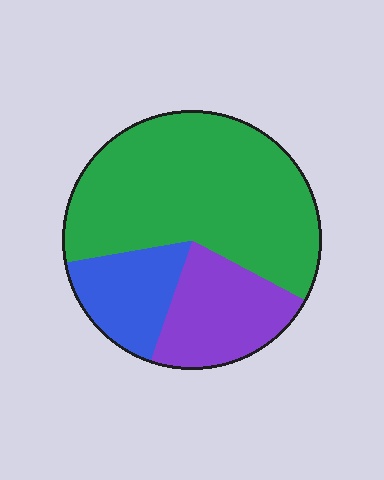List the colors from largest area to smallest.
From largest to smallest: green, purple, blue.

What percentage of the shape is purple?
Purple covers 22% of the shape.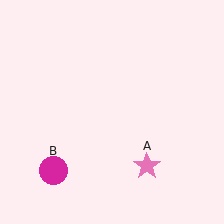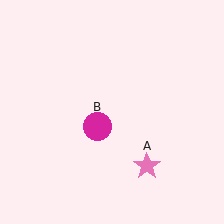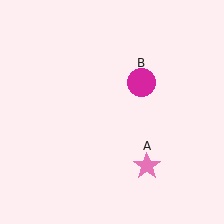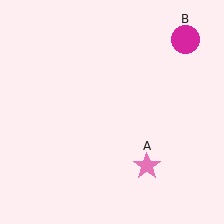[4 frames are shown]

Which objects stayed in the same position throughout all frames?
Pink star (object A) remained stationary.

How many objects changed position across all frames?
1 object changed position: magenta circle (object B).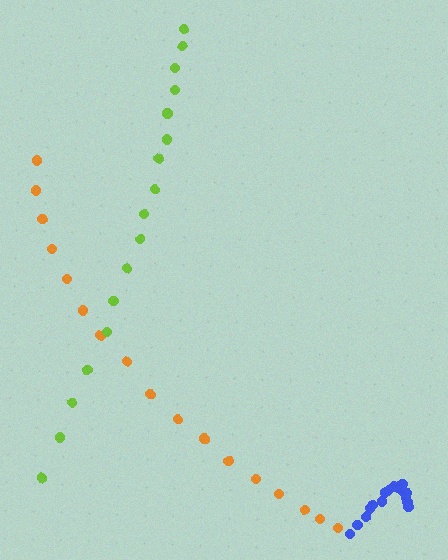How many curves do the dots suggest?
There are 3 distinct paths.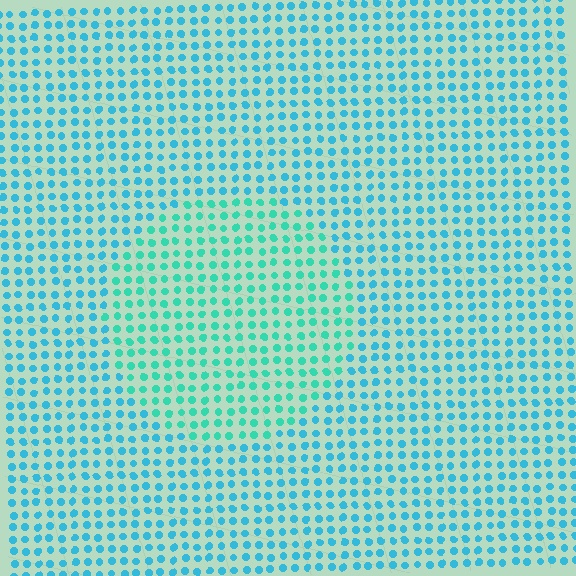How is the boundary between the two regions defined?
The boundary is defined purely by a slight shift in hue (about 28 degrees). Spacing, size, and orientation are identical on both sides.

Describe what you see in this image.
The image is filled with small cyan elements in a uniform arrangement. A circle-shaped region is visible where the elements are tinted to a slightly different hue, forming a subtle color boundary.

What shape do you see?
I see a circle.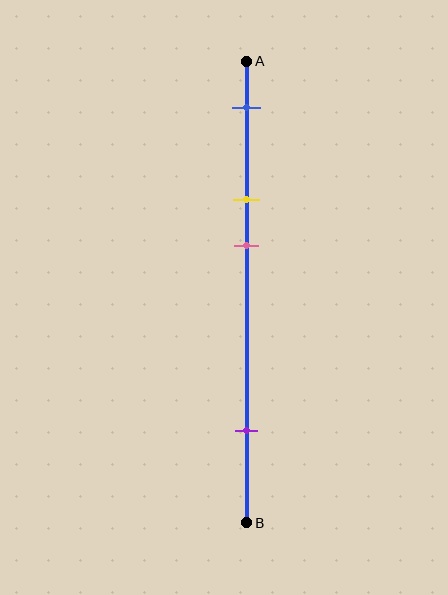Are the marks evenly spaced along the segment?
No, the marks are not evenly spaced.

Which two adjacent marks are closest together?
The yellow and pink marks are the closest adjacent pair.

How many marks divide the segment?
There are 4 marks dividing the segment.